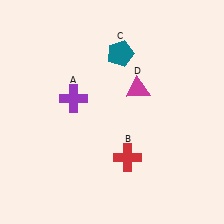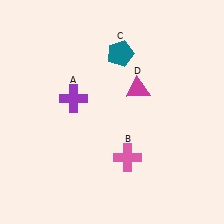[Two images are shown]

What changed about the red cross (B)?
In Image 1, B is red. In Image 2, it changed to pink.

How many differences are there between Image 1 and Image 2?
There is 1 difference between the two images.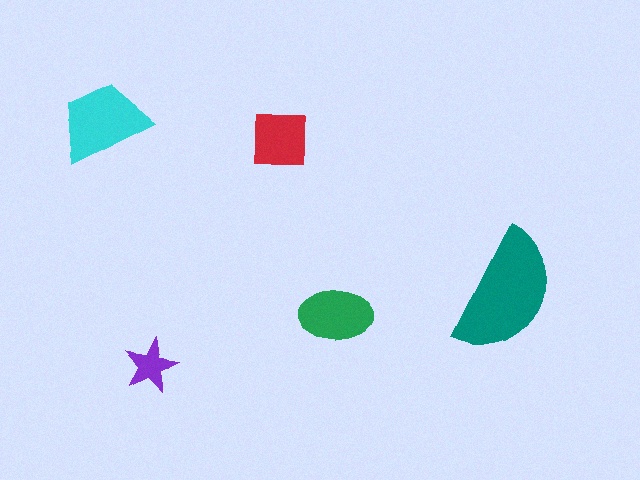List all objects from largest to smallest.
The teal semicircle, the cyan trapezoid, the green ellipse, the red square, the purple star.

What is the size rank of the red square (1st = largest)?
4th.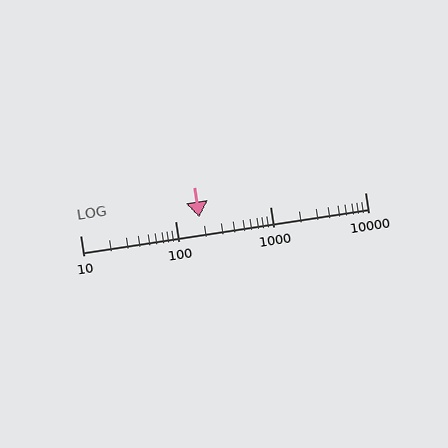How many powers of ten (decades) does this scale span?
The scale spans 3 decades, from 10 to 10000.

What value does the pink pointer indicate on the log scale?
The pointer indicates approximately 180.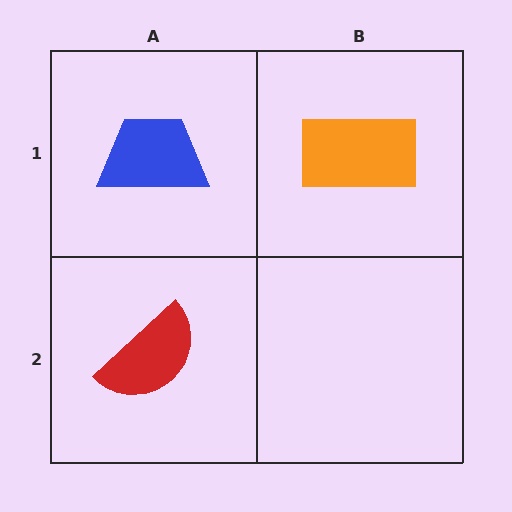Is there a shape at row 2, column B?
No, that cell is empty.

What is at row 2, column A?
A red semicircle.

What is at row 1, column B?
An orange rectangle.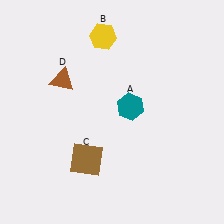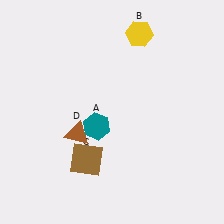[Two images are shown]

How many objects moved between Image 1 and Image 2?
3 objects moved between the two images.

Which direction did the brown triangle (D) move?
The brown triangle (D) moved down.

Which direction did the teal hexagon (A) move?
The teal hexagon (A) moved left.